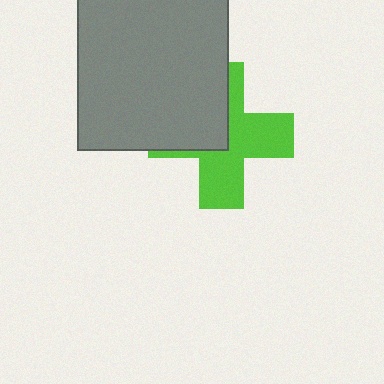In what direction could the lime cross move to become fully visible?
The lime cross could move toward the lower-right. That would shift it out from behind the gray rectangle entirely.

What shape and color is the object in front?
The object in front is a gray rectangle.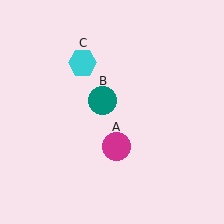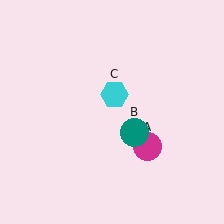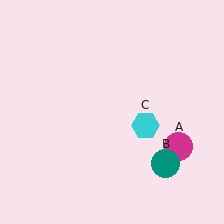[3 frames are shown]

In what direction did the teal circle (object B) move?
The teal circle (object B) moved down and to the right.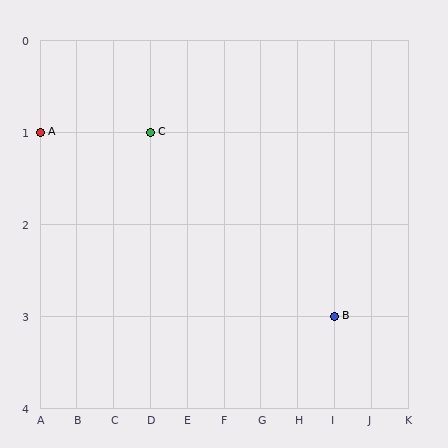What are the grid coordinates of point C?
Point C is at grid coordinates (D, 1).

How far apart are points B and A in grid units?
Points B and A are 8 columns and 2 rows apart (about 8.2 grid units diagonally).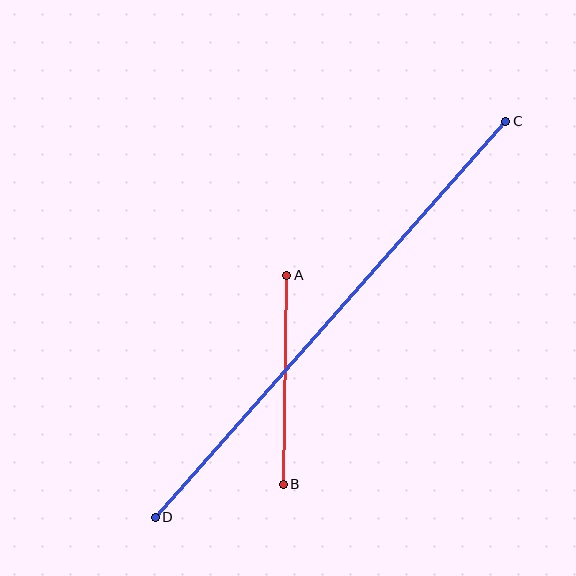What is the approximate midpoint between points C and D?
The midpoint is at approximately (331, 319) pixels.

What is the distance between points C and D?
The distance is approximately 529 pixels.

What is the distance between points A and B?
The distance is approximately 209 pixels.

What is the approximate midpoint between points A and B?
The midpoint is at approximately (285, 380) pixels.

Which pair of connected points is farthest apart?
Points C and D are farthest apart.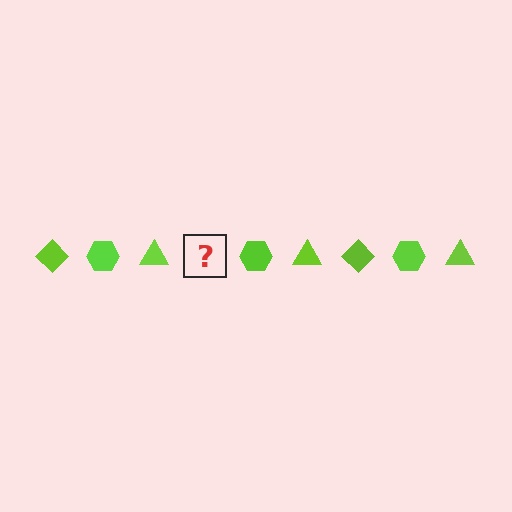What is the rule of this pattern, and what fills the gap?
The rule is that the pattern cycles through diamond, hexagon, triangle shapes in lime. The gap should be filled with a lime diamond.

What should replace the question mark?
The question mark should be replaced with a lime diamond.